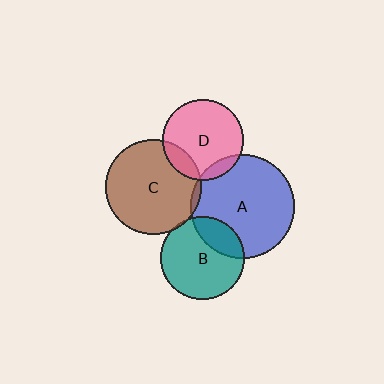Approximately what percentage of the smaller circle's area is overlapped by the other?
Approximately 10%.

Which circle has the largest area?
Circle A (blue).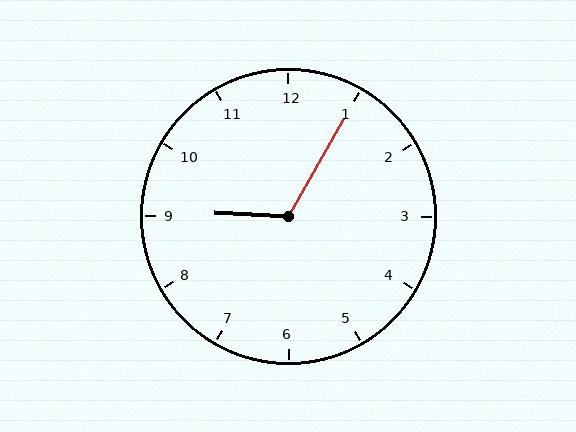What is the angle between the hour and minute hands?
Approximately 118 degrees.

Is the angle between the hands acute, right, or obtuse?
It is obtuse.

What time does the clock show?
9:05.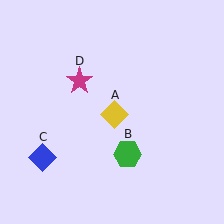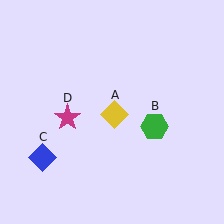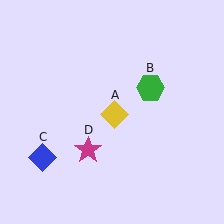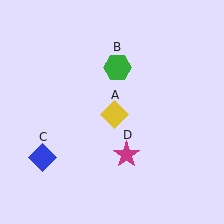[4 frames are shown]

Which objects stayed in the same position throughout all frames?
Yellow diamond (object A) and blue diamond (object C) remained stationary.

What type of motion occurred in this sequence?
The green hexagon (object B), magenta star (object D) rotated counterclockwise around the center of the scene.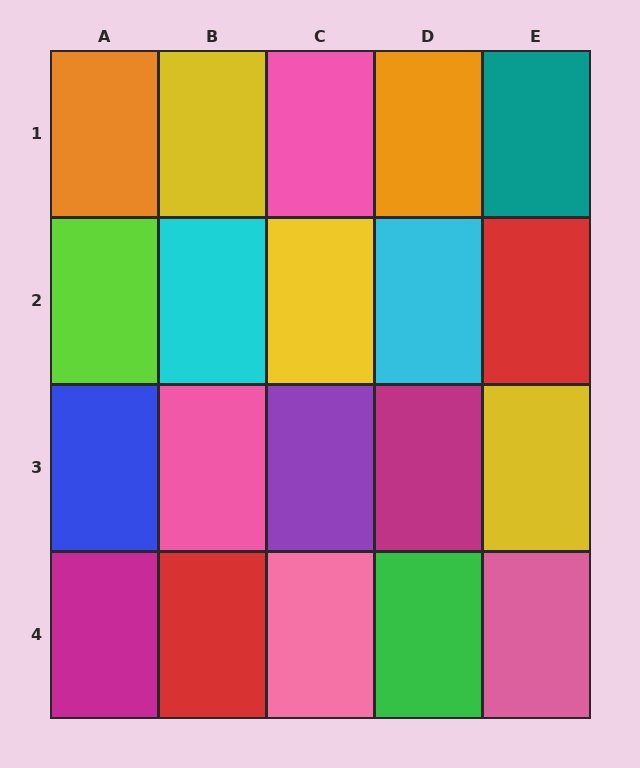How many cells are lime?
1 cell is lime.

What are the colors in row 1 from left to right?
Orange, yellow, pink, orange, teal.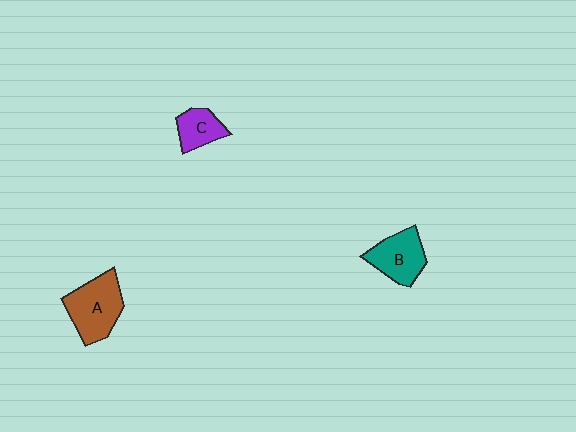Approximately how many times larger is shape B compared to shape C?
Approximately 1.5 times.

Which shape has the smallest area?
Shape C (purple).